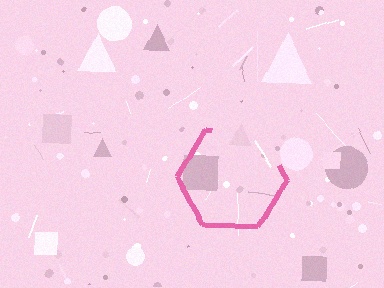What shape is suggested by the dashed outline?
The dashed outline suggests a hexagon.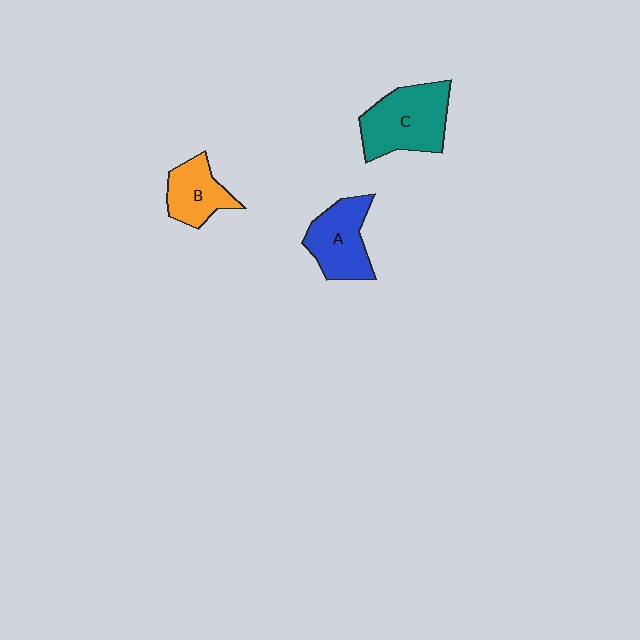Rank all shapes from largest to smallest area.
From largest to smallest: C (teal), A (blue), B (orange).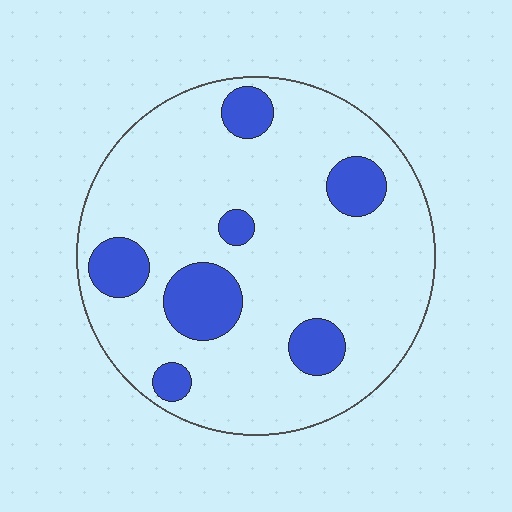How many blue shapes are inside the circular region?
7.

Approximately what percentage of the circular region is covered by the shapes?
Approximately 20%.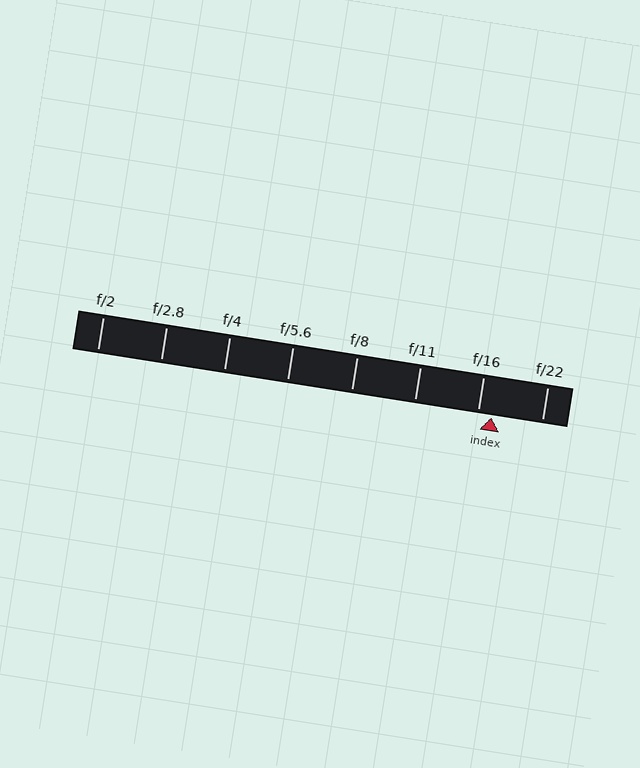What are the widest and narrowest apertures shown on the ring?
The widest aperture shown is f/2 and the narrowest is f/22.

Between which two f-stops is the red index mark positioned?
The index mark is between f/16 and f/22.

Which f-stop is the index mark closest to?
The index mark is closest to f/16.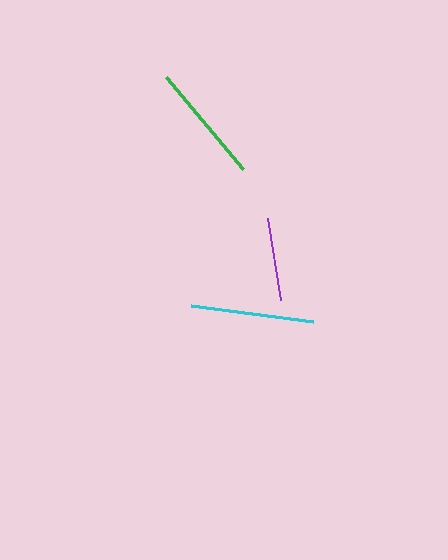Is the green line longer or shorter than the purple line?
The green line is longer than the purple line.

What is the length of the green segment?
The green segment is approximately 120 pixels long.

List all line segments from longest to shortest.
From longest to shortest: cyan, green, purple.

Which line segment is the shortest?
The purple line is the shortest at approximately 82 pixels.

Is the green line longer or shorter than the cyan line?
The cyan line is longer than the green line.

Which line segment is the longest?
The cyan line is the longest at approximately 124 pixels.